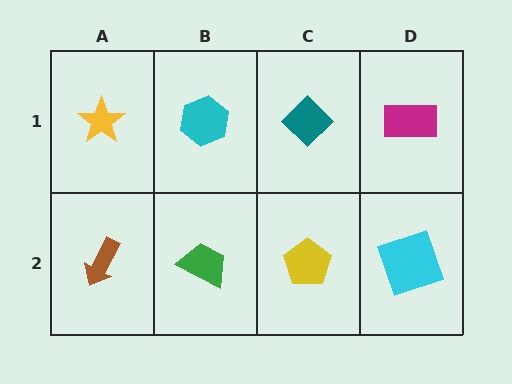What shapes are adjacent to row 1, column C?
A yellow pentagon (row 2, column C), a cyan hexagon (row 1, column B), a magenta rectangle (row 1, column D).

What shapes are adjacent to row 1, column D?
A cyan square (row 2, column D), a teal diamond (row 1, column C).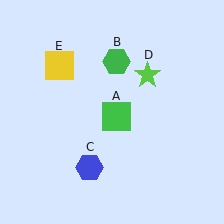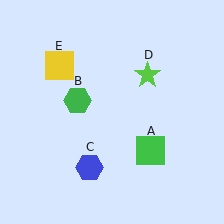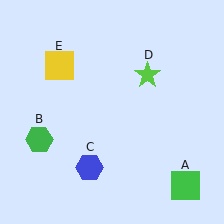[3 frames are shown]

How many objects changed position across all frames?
2 objects changed position: green square (object A), green hexagon (object B).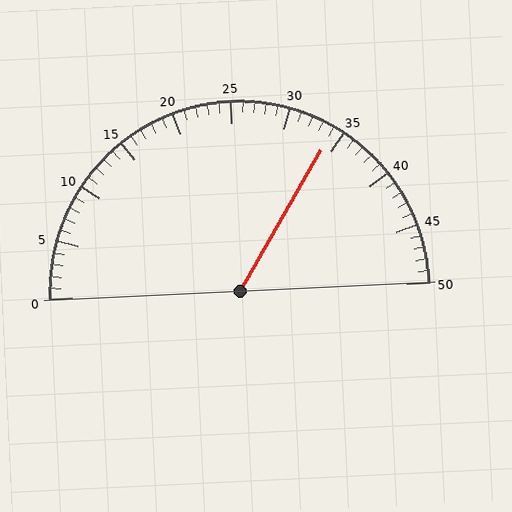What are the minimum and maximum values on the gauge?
The gauge ranges from 0 to 50.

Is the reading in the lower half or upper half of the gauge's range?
The reading is in the upper half of the range (0 to 50).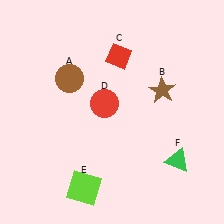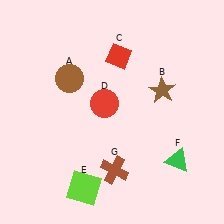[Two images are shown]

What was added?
A brown cross (G) was added in Image 2.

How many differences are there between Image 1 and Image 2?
There is 1 difference between the two images.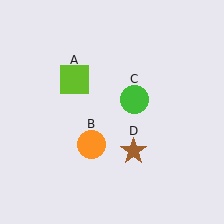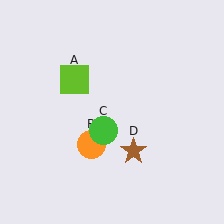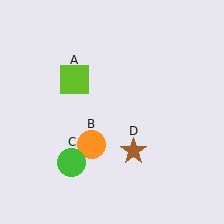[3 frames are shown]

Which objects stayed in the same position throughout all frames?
Lime square (object A) and orange circle (object B) and brown star (object D) remained stationary.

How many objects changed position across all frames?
1 object changed position: green circle (object C).